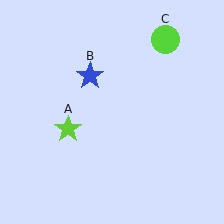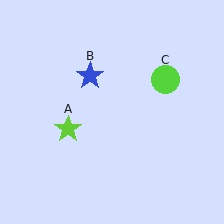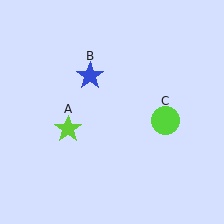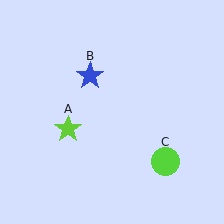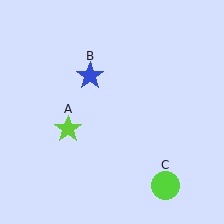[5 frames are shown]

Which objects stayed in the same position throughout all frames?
Lime star (object A) and blue star (object B) remained stationary.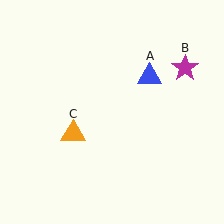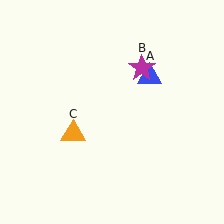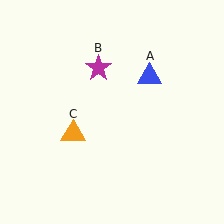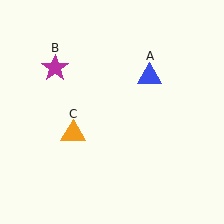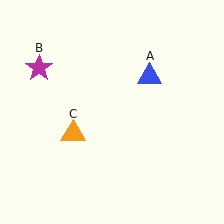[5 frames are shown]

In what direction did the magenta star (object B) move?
The magenta star (object B) moved left.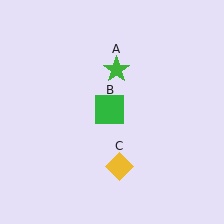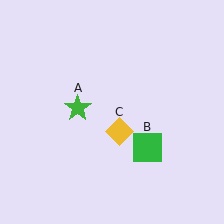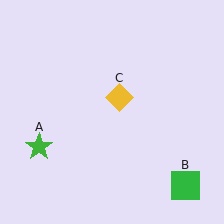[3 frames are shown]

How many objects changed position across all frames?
3 objects changed position: green star (object A), green square (object B), yellow diamond (object C).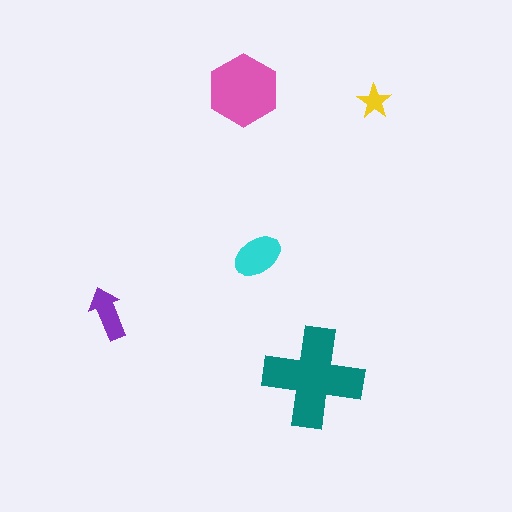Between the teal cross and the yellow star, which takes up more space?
The teal cross.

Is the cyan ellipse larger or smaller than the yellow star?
Larger.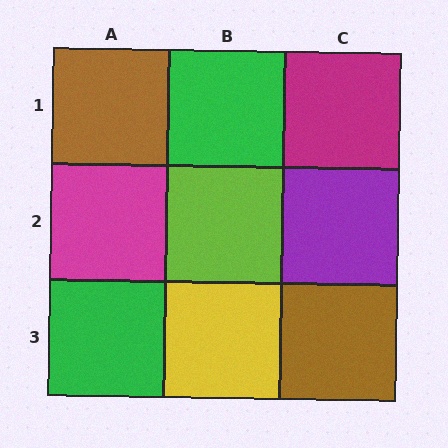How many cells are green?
2 cells are green.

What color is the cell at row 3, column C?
Brown.